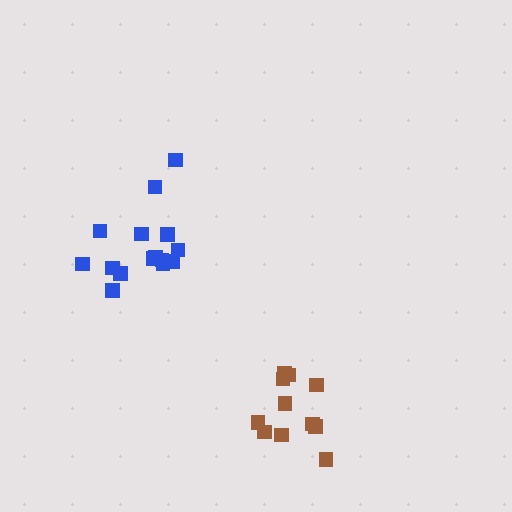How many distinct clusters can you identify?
There are 2 distinct clusters.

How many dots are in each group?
Group 1: 15 dots, Group 2: 11 dots (26 total).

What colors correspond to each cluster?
The clusters are colored: blue, brown.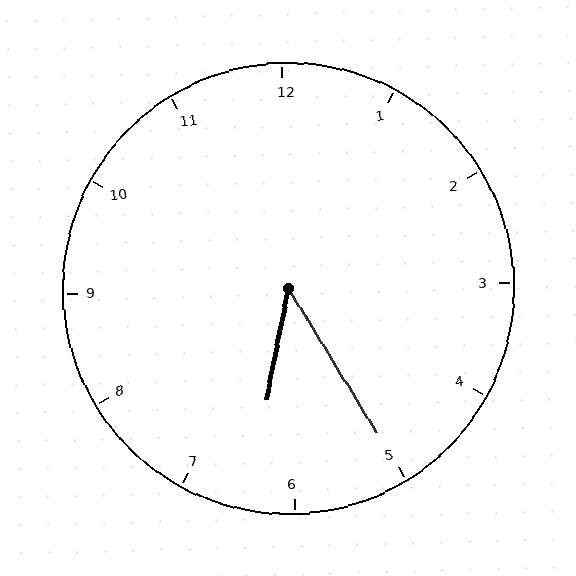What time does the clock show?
6:25.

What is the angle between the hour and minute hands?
Approximately 42 degrees.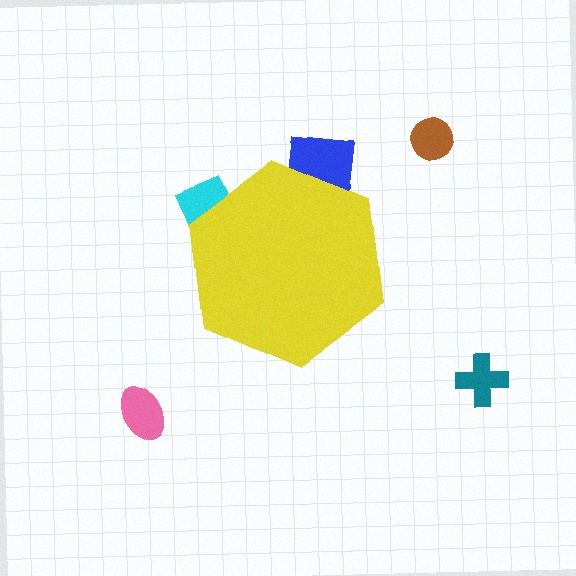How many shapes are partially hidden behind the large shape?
2 shapes are partially hidden.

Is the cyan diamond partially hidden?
Yes, the cyan diamond is partially hidden behind the yellow hexagon.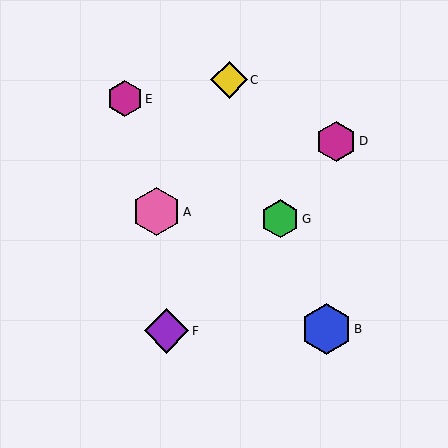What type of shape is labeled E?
Shape E is a magenta hexagon.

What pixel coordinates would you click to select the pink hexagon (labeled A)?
Click at (156, 212) to select the pink hexagon A.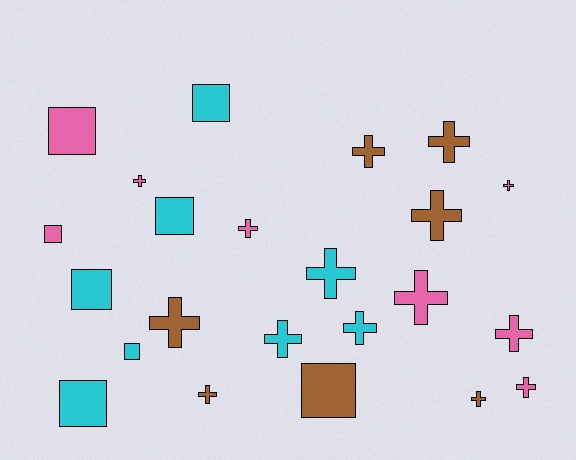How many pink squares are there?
There are 2 pink squares.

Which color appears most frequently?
Cyan, with 8 objects.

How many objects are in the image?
There are 23 objects.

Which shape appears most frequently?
Cross, with 15 objects.